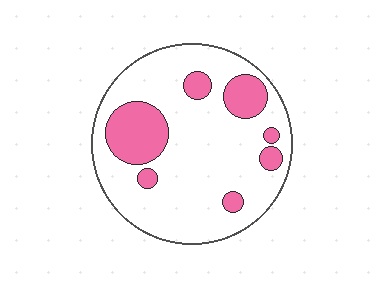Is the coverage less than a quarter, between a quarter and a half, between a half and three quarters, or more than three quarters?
Less than a quarter.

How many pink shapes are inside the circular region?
7.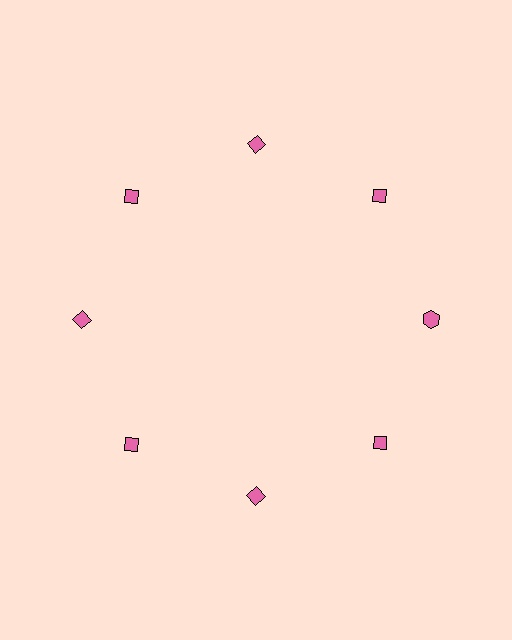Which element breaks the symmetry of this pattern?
The pink hexagon at roughly the 3 o'clock position breaks the symmetry. All other shapes are pink diamonds.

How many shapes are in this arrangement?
There are 8 shapes arranged in a ring pattern.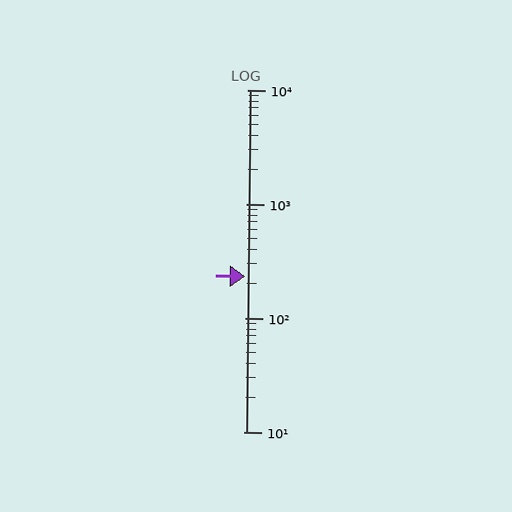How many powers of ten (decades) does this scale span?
The scale spans 3 decades, from 10 to 10000.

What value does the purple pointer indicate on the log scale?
The pointer indicates approximately 230.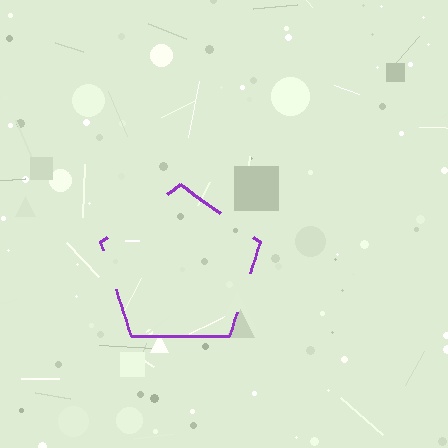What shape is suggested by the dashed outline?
The dashed outline suggests a pentagon.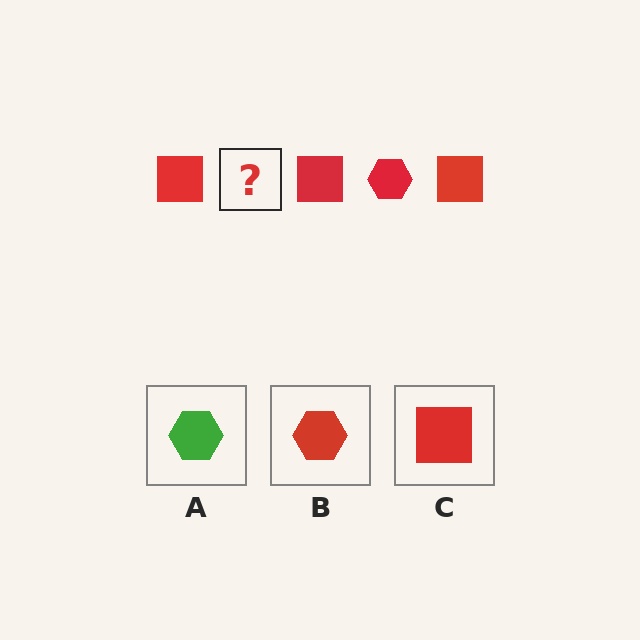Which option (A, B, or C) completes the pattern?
B.